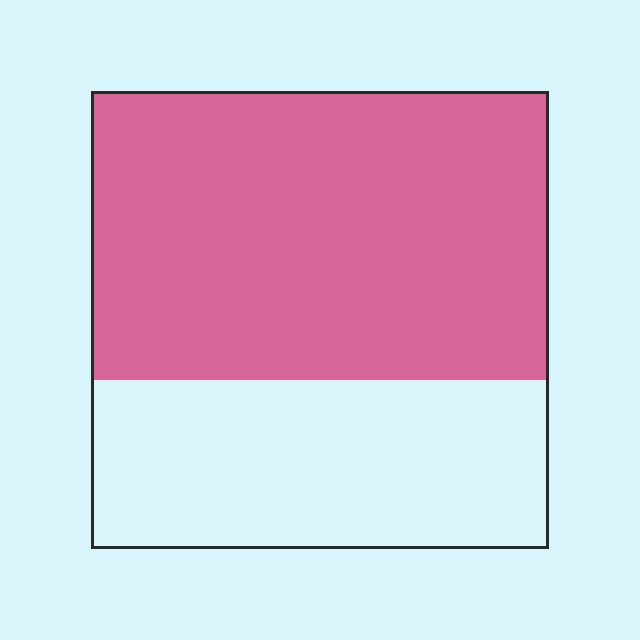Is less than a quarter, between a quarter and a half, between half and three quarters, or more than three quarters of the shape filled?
Between half and three quarters.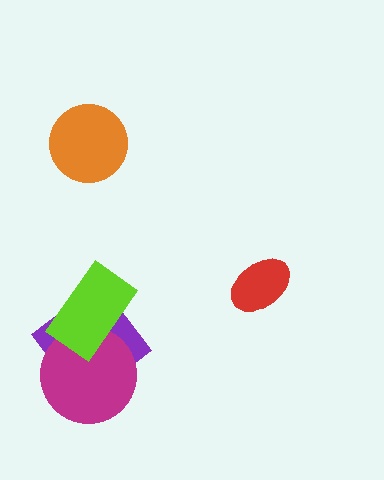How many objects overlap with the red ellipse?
0 objects overlap with the red ellipse.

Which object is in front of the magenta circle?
The lime rectangle is in front of the magenta circle.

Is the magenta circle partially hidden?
Yes, it is partially covered by another shape.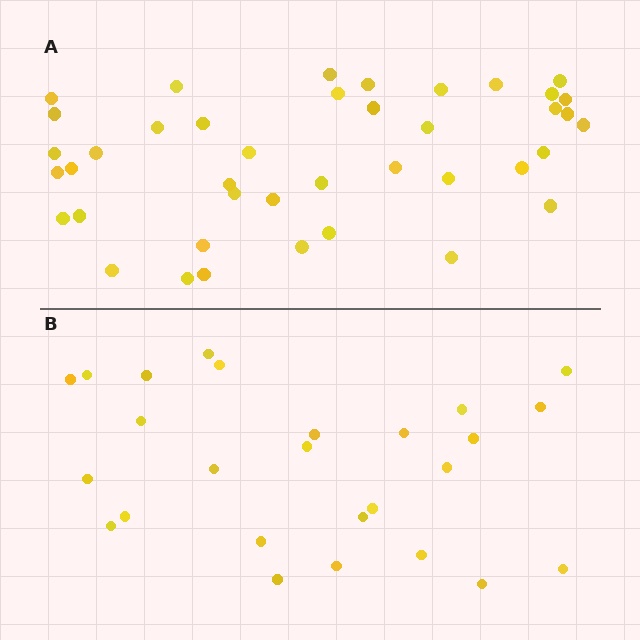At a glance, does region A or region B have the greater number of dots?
Region A (the top region) has more dots.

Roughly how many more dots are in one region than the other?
Region A has approximately 15 more dots than region B.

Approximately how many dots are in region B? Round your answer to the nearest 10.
About 30 dots. (The exact count is 26, which rounds to 30.)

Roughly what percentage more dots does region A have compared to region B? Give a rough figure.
About 60% more.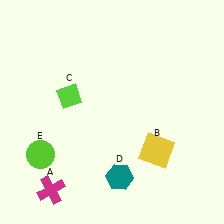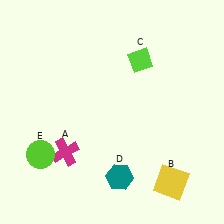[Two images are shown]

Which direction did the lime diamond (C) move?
The lime diamond (C) moved right.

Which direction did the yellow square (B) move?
The yellow square (B) moved down.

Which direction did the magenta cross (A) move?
The magenta cross (A) moved up.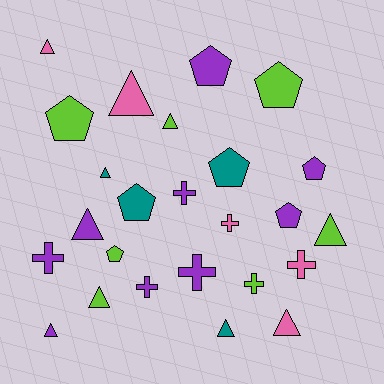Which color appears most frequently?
Purple, with 9 objects.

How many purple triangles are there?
There are 2 purple triangles.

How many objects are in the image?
There are 25 objects.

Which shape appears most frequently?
Triangle, with 10 objects.